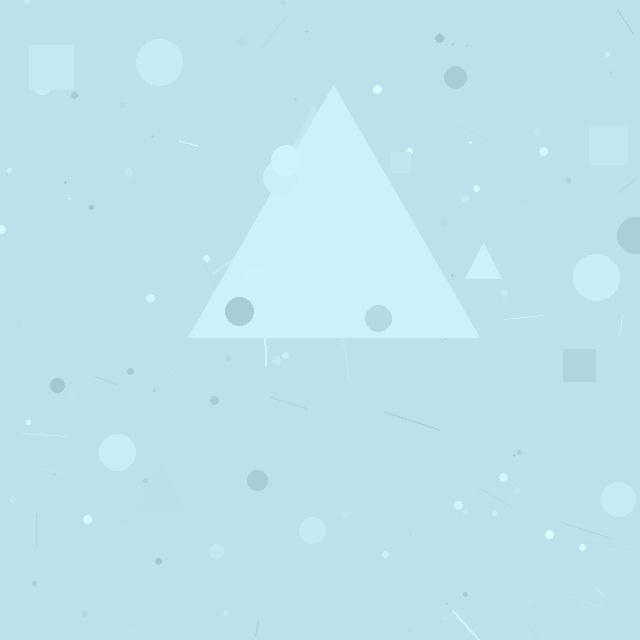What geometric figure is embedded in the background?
A triangle is embedded in the background.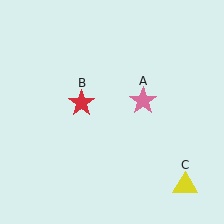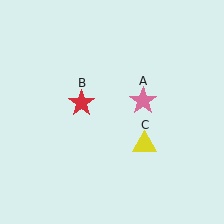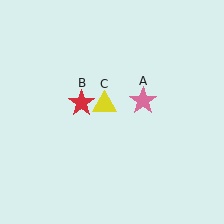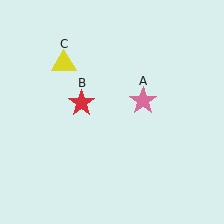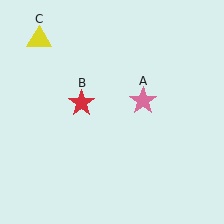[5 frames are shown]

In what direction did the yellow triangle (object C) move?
The yellow triangle (object C) moved up and to the left.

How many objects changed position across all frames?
1 object changed position: yellow triangle (object C).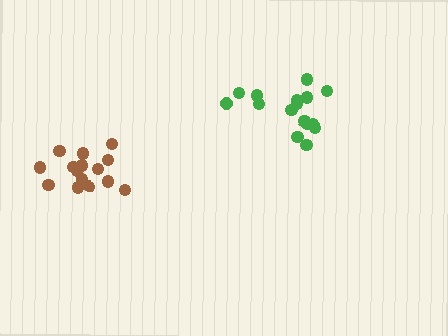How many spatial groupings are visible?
There are 2 spatial groupings.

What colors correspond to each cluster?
The clusters are colored: green, brown.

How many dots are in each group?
Group 1: 16 dots, Group 2: 15 dots (31 total).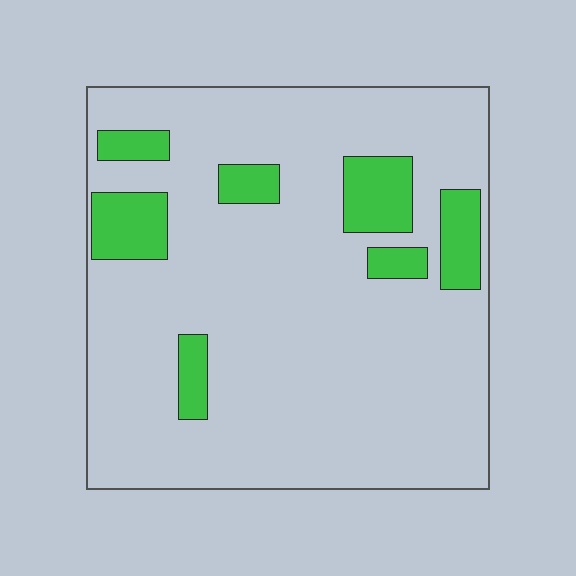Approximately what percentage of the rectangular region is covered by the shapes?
Approximately 15%.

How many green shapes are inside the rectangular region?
7.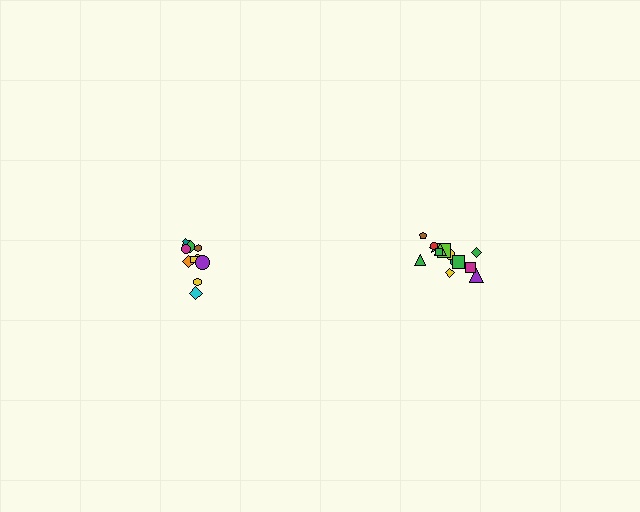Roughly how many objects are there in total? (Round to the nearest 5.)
Roughly 25 objects in total.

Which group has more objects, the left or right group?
The right group.